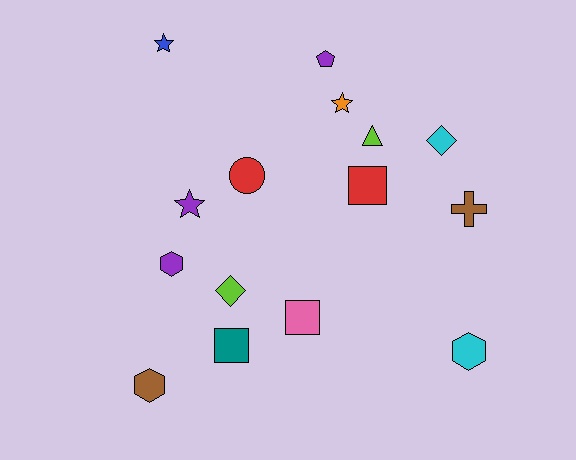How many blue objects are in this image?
There is 1 blue object.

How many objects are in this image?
There are 15 objects.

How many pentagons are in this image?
There is 1 pentagon.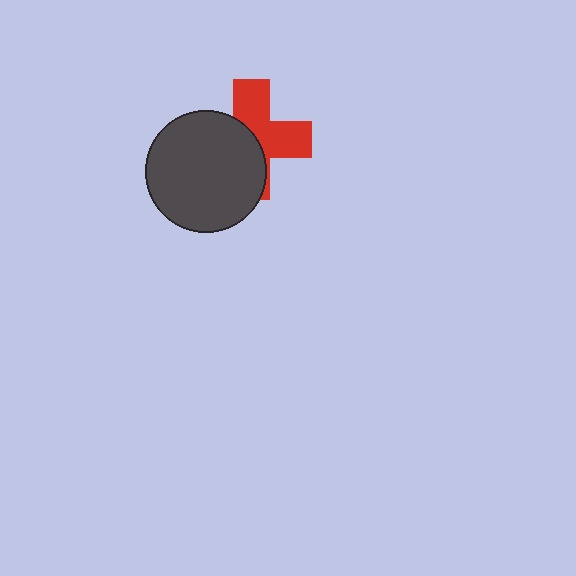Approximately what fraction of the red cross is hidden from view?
Roughly 51% of the red cross is hidden behind the dark gray circle.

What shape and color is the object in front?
The object in front is a dark gray circle.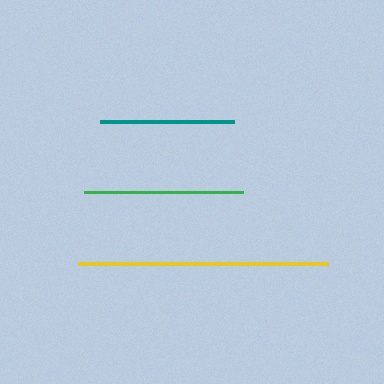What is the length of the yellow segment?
The yellow segment is approximately 249 pixels long.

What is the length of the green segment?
The green segment is approximately 159 pixels long.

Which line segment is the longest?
The yellow line is the longest at approximately 249 pixels.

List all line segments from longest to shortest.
From longest to shortest: yellow, green, teal.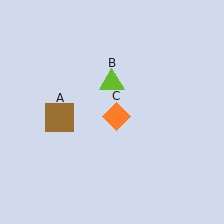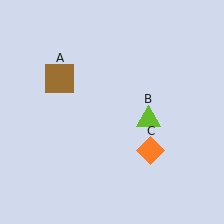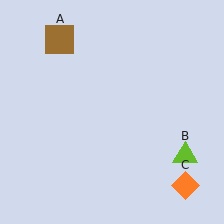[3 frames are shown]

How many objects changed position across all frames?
3 objects changed position: brown square (object A), lime triangle (object B), orange diamond (object C).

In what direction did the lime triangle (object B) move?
The lime triangle (object B) moved down and to the right.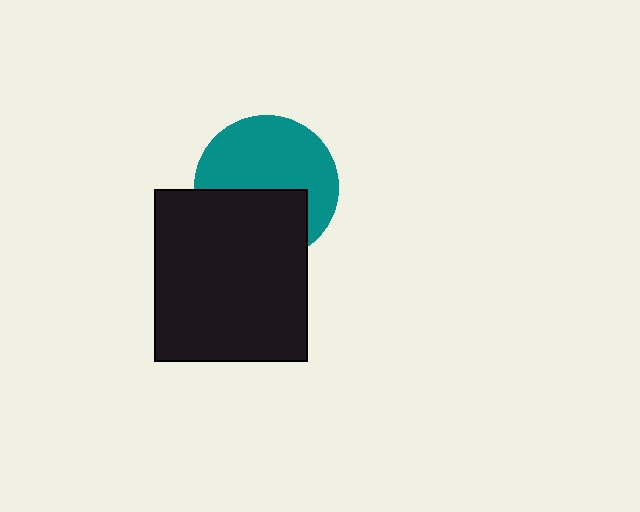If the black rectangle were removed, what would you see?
You would see the complete teal circle.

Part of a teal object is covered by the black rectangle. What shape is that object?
It is a circle.